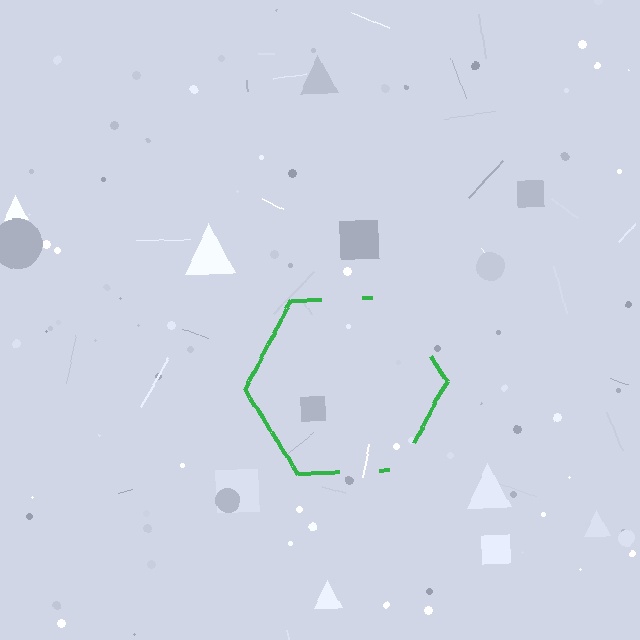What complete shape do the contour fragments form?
The contour fragments form a hexagon.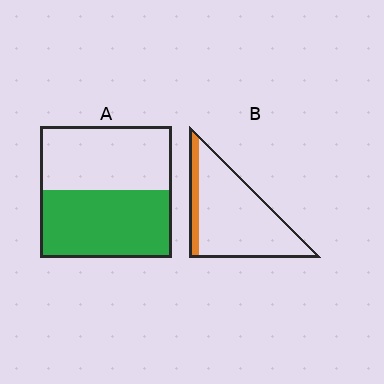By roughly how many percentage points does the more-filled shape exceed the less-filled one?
By roughly 35 percentage points (A over B).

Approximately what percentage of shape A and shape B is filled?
A is approximately 50% and B is approximately 15%.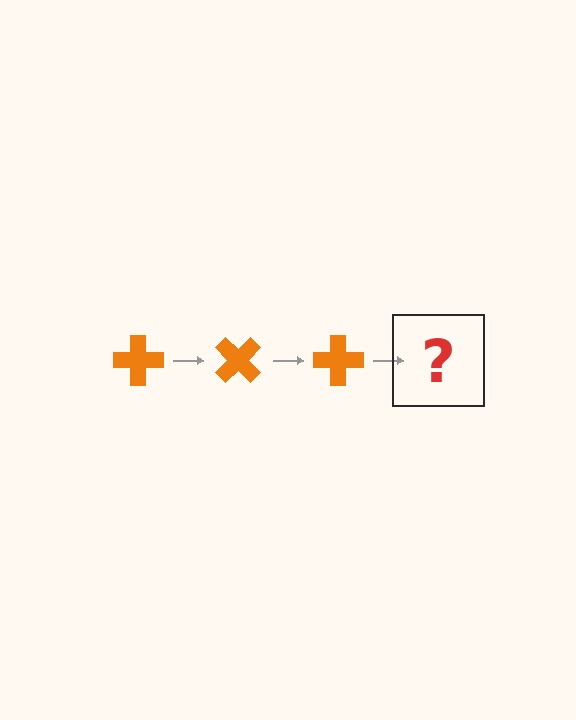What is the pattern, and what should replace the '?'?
The pattern is that the cross rotates 45 degrees each step. The '?' should be an orange cross rotated 135 degrees.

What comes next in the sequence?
The next element should be an orange cross rotated 135 degrees.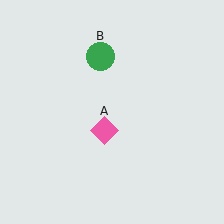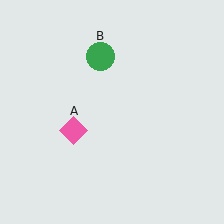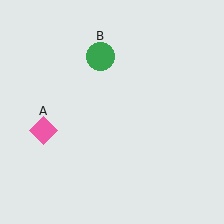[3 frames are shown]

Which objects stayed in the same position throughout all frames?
Green circle (object B) remained stationary.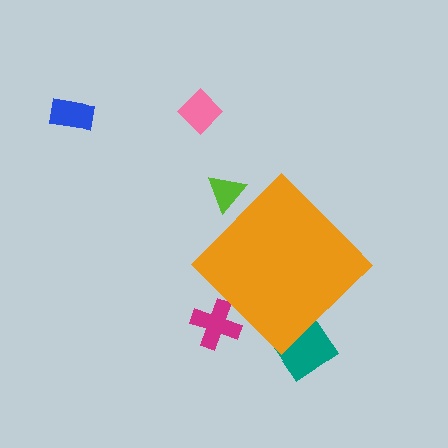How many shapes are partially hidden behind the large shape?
3 shapes are partially hidden.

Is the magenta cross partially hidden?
Yes, the magenta cross is partially hidden behind the orange diamond.